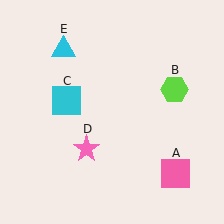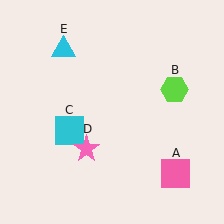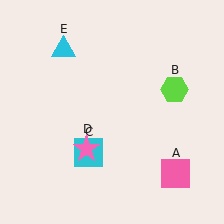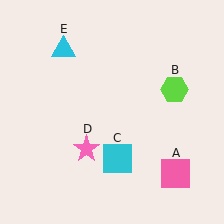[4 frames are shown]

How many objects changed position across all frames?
1 object changed position: cyan square (object C).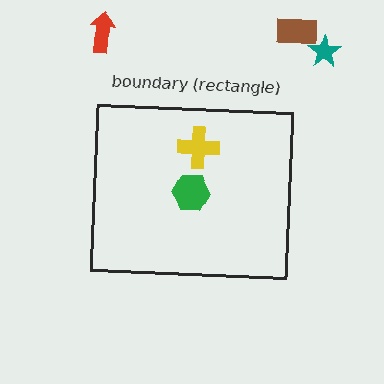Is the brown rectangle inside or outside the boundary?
Outside.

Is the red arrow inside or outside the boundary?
Outside.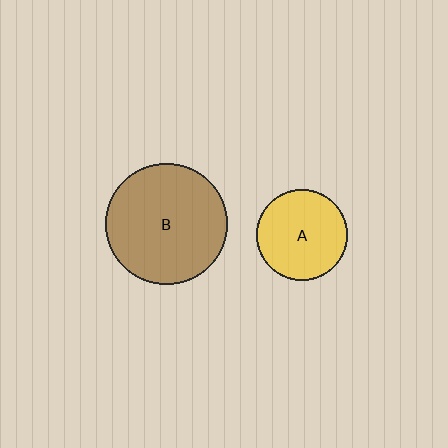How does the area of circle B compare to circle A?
Approximately 1.8 times.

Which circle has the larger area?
Circle B (brown).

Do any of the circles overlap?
No, none of the circles overlap.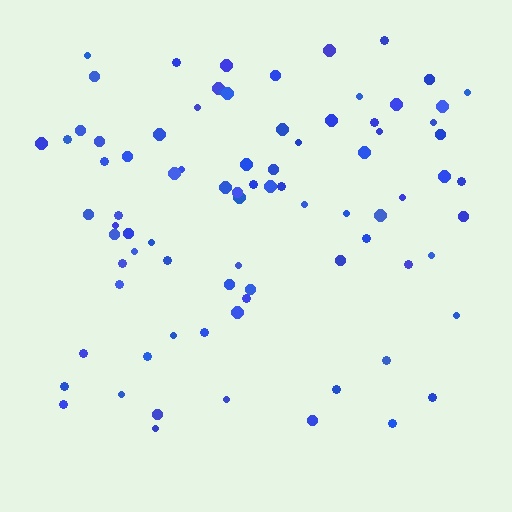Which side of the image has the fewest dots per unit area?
The bottom.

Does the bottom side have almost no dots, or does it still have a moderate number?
Still a moderate number, just noticeably fewer than the top.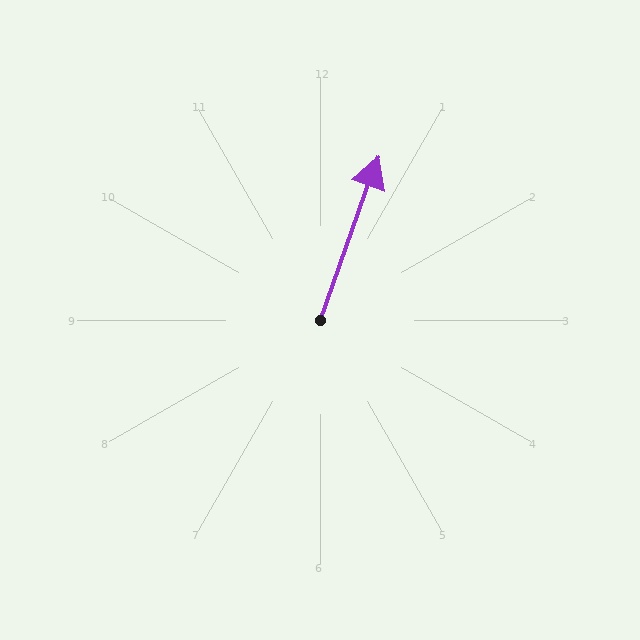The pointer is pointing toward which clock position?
Roughly 1 o'clock.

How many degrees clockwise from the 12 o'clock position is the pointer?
Approximately 20 degrees.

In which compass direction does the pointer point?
North.